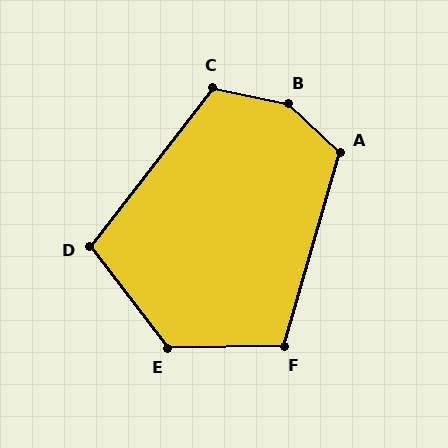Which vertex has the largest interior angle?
B, at approximately 148 degrees.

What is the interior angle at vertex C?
Approximately 116 degrees (obtuse).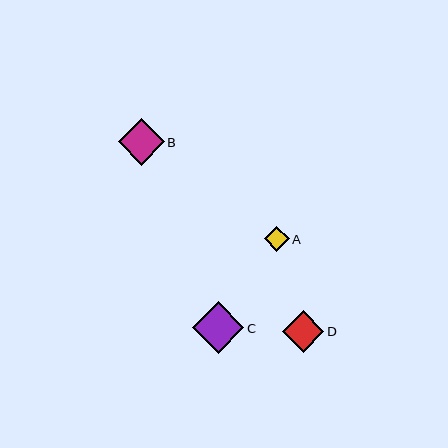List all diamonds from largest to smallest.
From largest to smallest: C, B, D, A.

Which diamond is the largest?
Diamond C is the largest with a size of approximately 52 pixels.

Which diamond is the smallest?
Diamond A is the smallest with a size of approximately 25 pixels.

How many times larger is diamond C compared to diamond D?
Diamond C is approximately 1.2 times the size of diamond D.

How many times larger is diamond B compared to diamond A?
Diamond B is approximately 1.8 times the size of diamond A.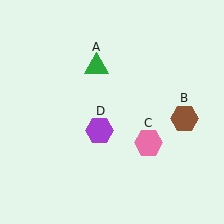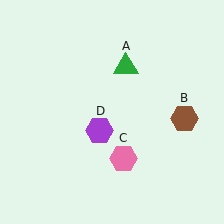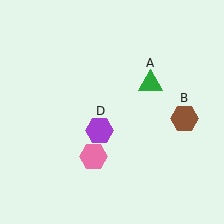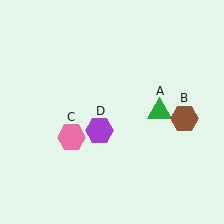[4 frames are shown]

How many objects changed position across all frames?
2 objects changed position: green triangle (object A), pink hexagon (object C).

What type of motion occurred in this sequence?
The green triangle (object A), pink hexagon (object C) rotated clockwise around the center of the scene.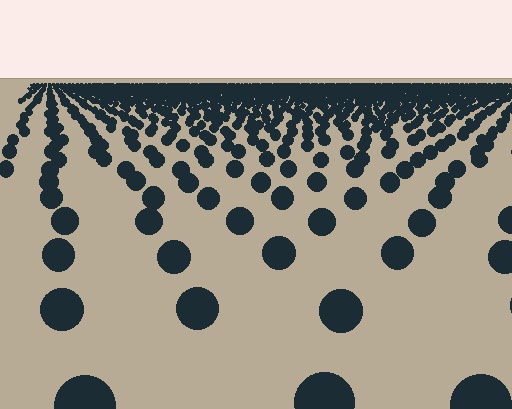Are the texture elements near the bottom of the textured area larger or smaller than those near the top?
Larger. Near the bottom, elements are closer to the viewer and appear at a bigger on-screen size.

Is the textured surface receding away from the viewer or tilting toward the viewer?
The surface is receding away from the viewer. Texture elements get smaller and denser toward the top.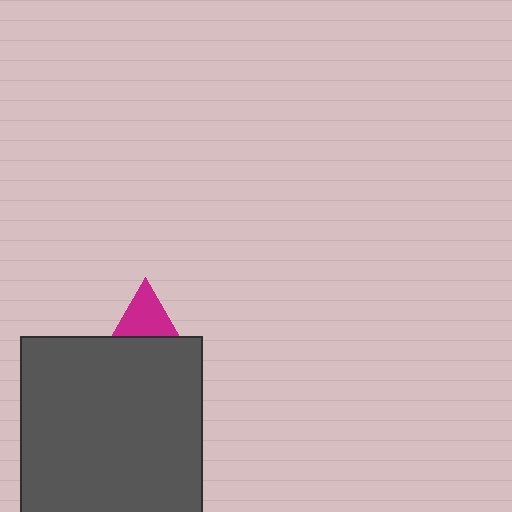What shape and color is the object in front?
The object in front is a dark gray square.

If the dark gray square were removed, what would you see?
You would see the complete magenta triangle.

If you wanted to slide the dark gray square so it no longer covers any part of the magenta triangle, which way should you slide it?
Slide it down — that is the most direct way to separate the two shapes.